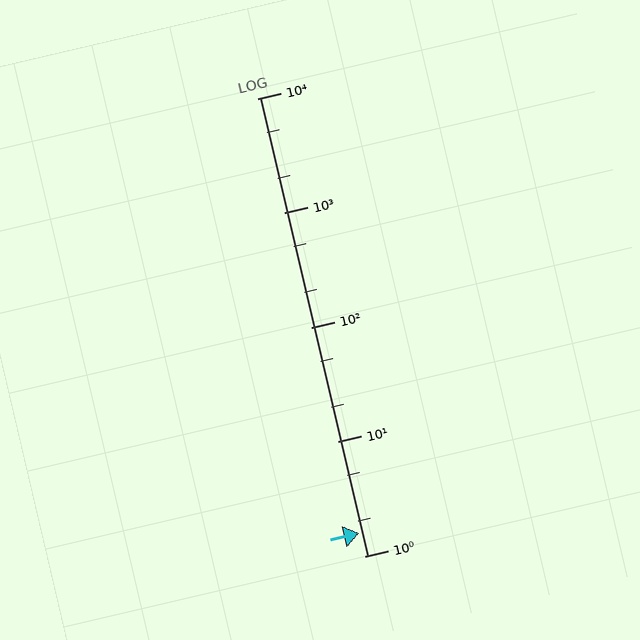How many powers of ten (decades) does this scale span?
The scale spans 4 decades, from 1 to 10000.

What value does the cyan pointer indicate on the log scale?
The pointer indicates approximately 1.6.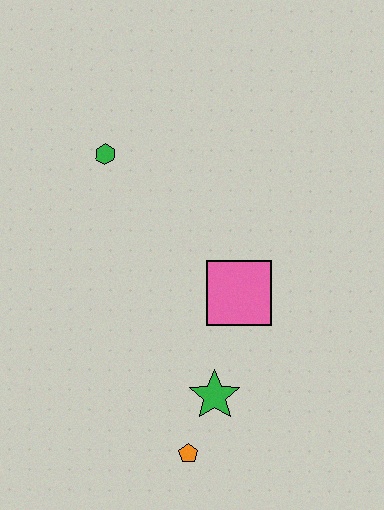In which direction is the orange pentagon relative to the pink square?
The orange pentagon is below the pink square.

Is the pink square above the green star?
Yes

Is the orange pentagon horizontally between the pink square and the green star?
No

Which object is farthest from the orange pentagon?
The green hexagon is farthest from the orange pentagon.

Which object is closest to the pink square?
The green star is closest to the pink square.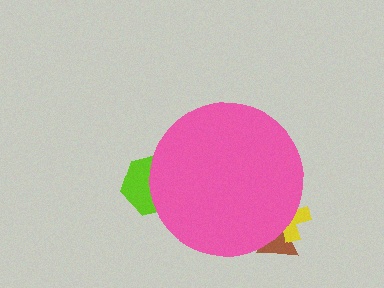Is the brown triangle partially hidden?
Yes, the brown triangle is partially hidden behind the pink circle.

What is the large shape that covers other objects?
A pink circle.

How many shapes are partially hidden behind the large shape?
3 shapes are partially hidden.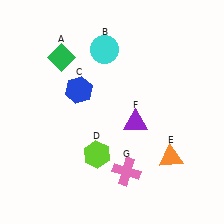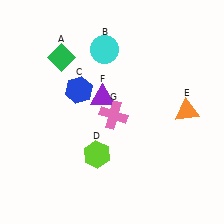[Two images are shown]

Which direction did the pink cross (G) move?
The pink cross (G) moved up.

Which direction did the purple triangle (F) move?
The purple triangle (F) moved left.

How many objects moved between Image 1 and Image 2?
3 objects moved between the two images.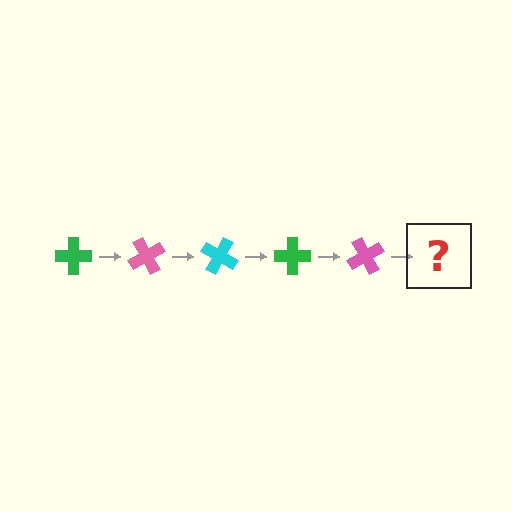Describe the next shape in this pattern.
It should be a cyan cross, rotated 300 degrees from the start.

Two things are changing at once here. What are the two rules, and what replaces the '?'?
The two rules are that it rotates 60 degrees each step and the color cycles through green, pink, and cyan. The '?' should be a cyan cross, rotated 300 degrees from the start.